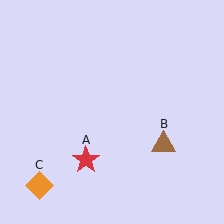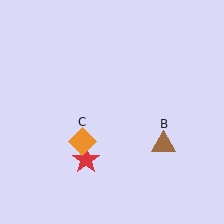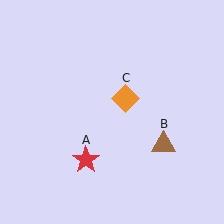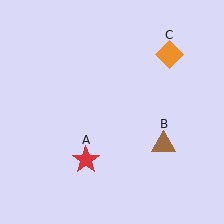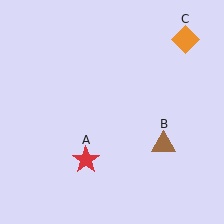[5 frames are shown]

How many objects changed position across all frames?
1 object changed position: orange diamond (object C).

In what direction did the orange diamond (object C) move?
The orange diamond (object C) moved up and to the right.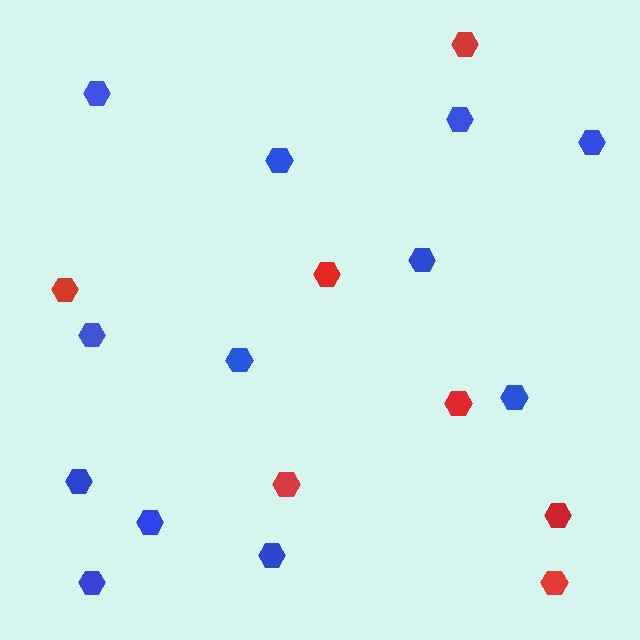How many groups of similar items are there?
There are 2 groups: one group of red hexagons (7) and one group of blue hexagons (12).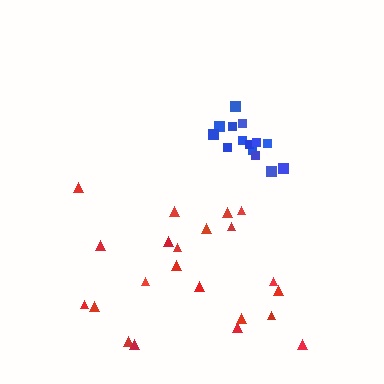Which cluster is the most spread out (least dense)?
Red.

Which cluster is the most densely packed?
Blue.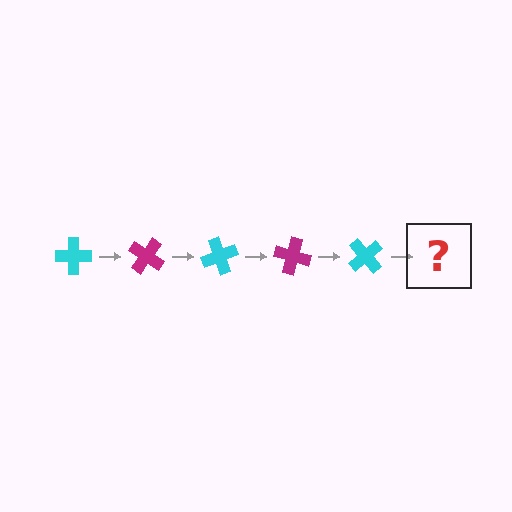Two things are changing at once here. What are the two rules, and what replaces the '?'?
The two rules are that it rotates 35 degrees each step and the color cycles through cyan and magenta. The '?' should be a magenta cross, rotated 175 degrees from the start.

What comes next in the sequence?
The next element should be a magenta cross, rotated 175 degrees from the start.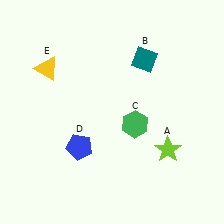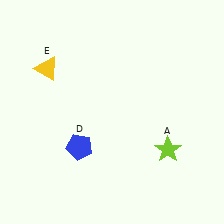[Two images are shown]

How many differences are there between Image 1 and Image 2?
There are 2 differences between the two images.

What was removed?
The green hexagon (C), the teal diamond (B) were removed in Image 2.